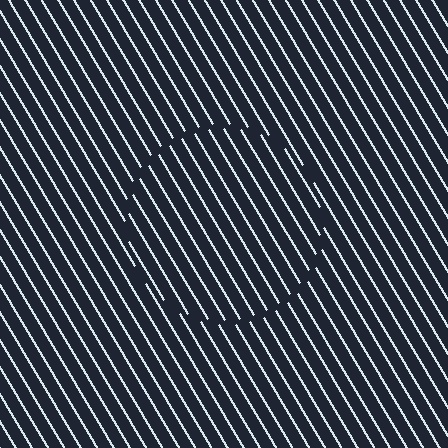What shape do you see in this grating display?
An illusory circle. The interior of the shape contains the same grating, shifted by half a period — the contour is defined by the phase discontinuity where line-ends from the inner and outer gratings abut.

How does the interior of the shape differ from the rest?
The interior of the shape contains the same grating, shifted by half a period — the contour is defined by the phase discontinuity where line-ends from the inner and outer gratings abut.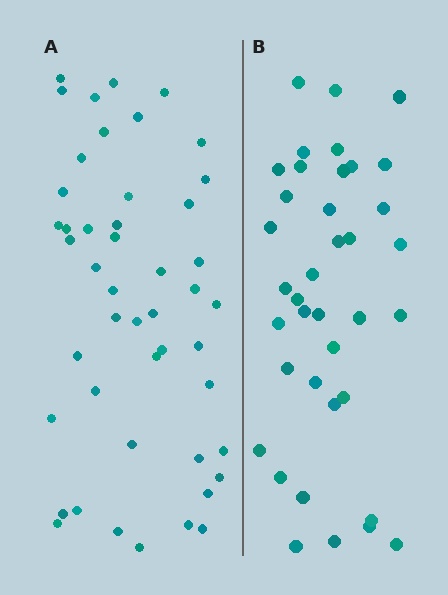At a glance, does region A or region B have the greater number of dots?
Region A (the left region) has more dots.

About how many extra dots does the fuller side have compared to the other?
Region A has roughly 8 or so more dots than region B.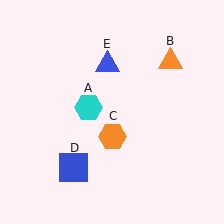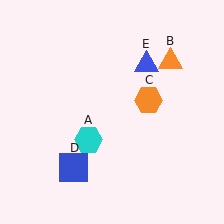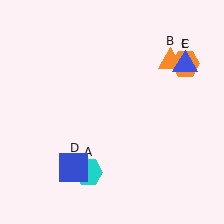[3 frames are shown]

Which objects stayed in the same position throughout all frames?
Orange triangle (object B) and blue square (object D) remained stationary.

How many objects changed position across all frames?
3 objects changed position: cyan hexagon (object A), orange hexagon (object C), blue triangle (object E).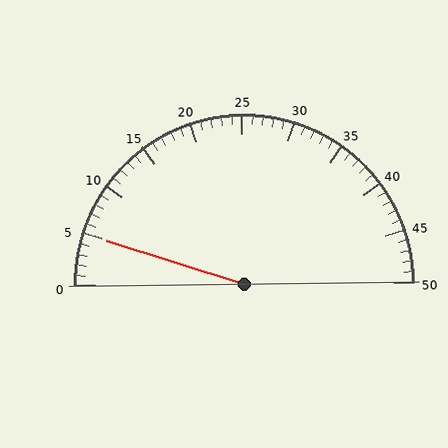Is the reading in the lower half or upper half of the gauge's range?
The reading is in the lower half of the range (0 to 50).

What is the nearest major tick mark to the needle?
The nearest major tick mark is 5.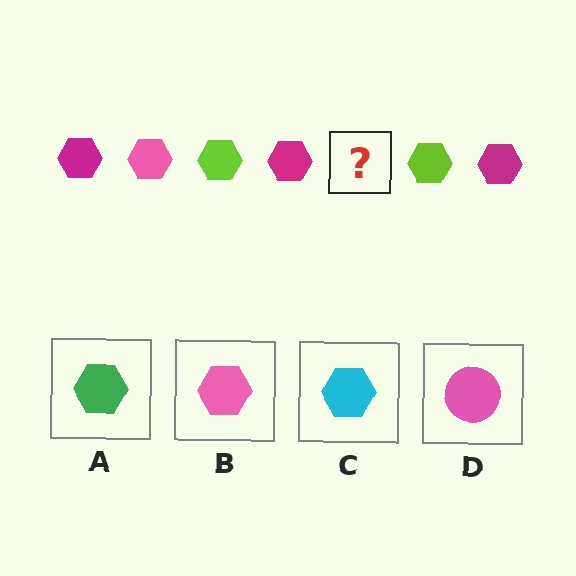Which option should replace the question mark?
Option B.